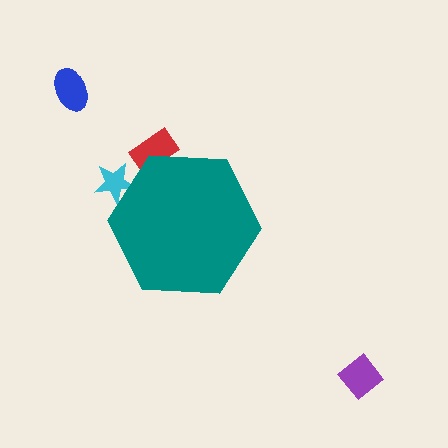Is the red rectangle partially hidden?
Yes, the red rectangle is partially hidden behind the teal hexagon.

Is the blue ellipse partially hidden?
No, the blue ellipse is fully visible.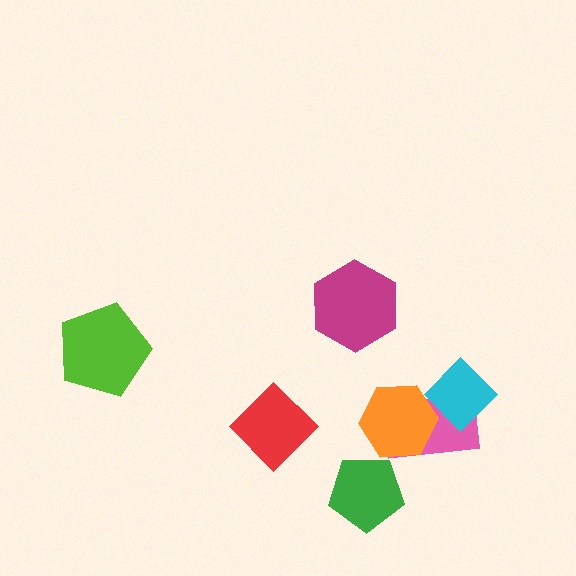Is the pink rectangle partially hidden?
Yes, it is partially covered by another shape.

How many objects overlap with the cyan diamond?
2 objects overlap with the cyan diamond.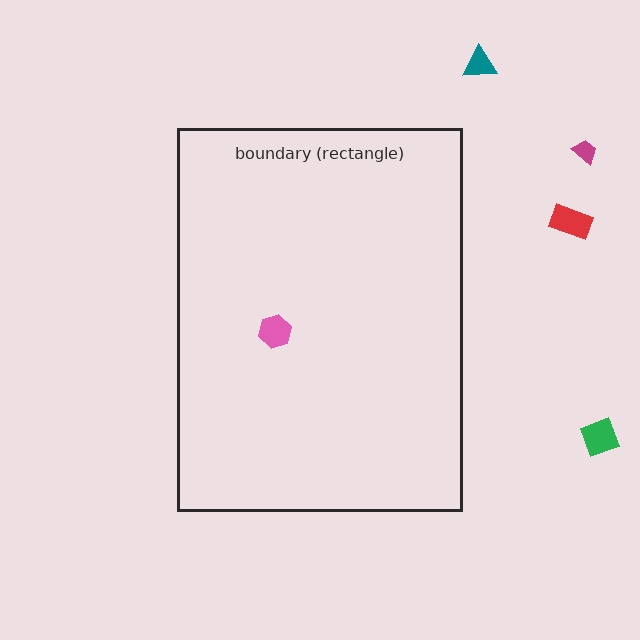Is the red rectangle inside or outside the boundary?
Outside.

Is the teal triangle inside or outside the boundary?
Outside.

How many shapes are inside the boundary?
1 inside, 4 outside.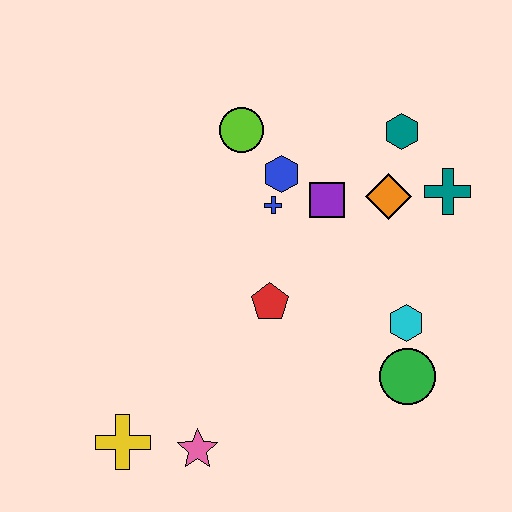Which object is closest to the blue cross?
The blue hexagon is closest to the blue cross.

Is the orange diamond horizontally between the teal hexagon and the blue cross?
Yes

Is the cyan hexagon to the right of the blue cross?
Yes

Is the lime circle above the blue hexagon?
Yes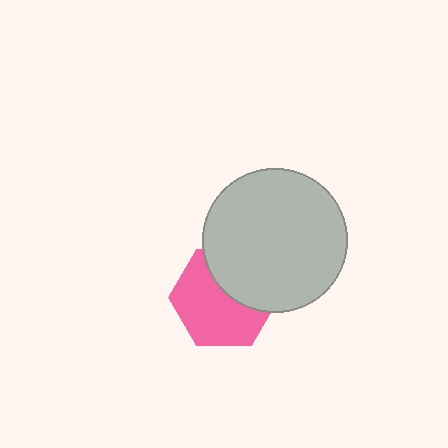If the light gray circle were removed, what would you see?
You would see the complete pink hexagon.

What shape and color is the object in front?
The object in front is a light gray circle.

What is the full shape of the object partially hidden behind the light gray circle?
The partially hidden object is a pink hexagon.